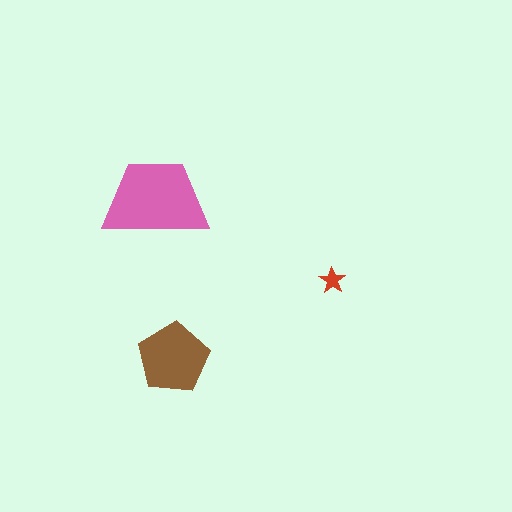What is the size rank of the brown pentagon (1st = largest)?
2nd.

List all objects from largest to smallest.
The pink trapezoid, the brown pentagon, the red star.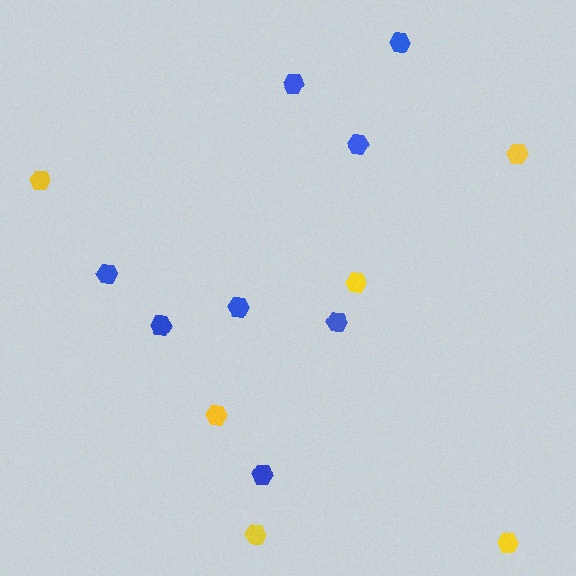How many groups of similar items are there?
There are 2 groups: one group of blue hexagons (8) and one group of yellow hexagons (6).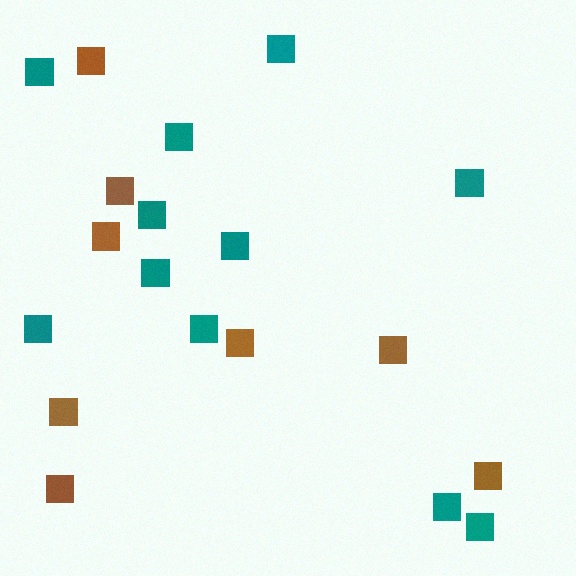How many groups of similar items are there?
There are 2 groups: one group of teal squares (11) and one group of brown squares (8).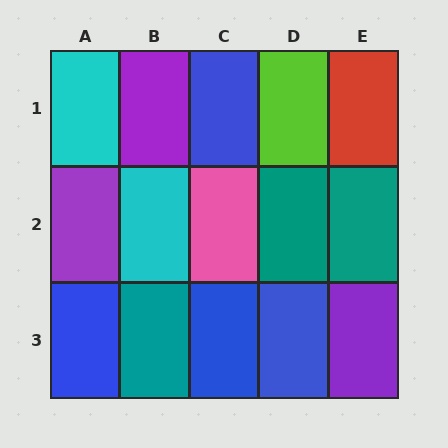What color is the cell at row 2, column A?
Purple.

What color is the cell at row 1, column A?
Cyan.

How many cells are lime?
1 cell is lime.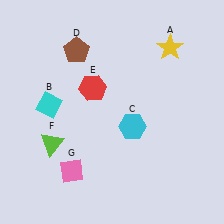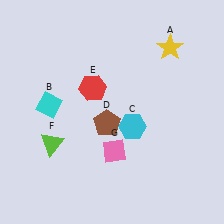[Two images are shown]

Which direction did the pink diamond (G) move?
The pink diamond (G) moved right.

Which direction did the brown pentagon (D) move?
The brown pentagon (D) moved down.